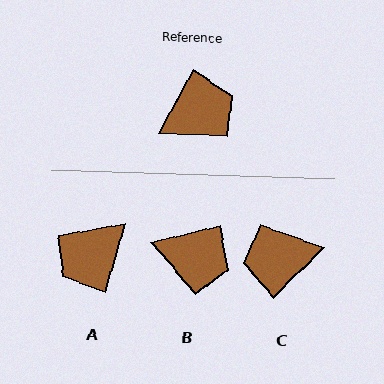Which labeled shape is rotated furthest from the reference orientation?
A, about 167 degrees away.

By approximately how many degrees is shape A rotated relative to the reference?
Approximately 167 degrees clockwise.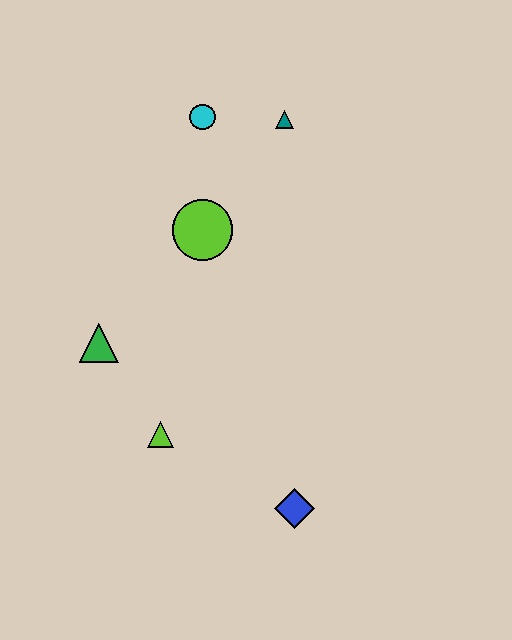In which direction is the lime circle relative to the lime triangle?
The lime circle is above the lime triangle.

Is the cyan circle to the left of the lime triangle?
No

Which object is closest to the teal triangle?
The cyan circle is closest to the teal triangle.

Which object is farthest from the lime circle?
The blue diamond is farthest from the lime circle.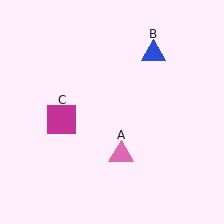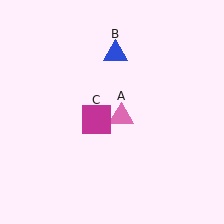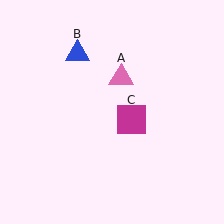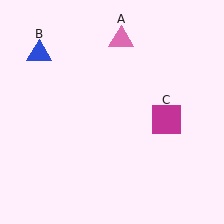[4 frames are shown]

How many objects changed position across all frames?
3 objects changed position: pink triangle (object A), blue triangle (object B), magenta square (object C).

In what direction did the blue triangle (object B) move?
The blue triangle (object B) moved left.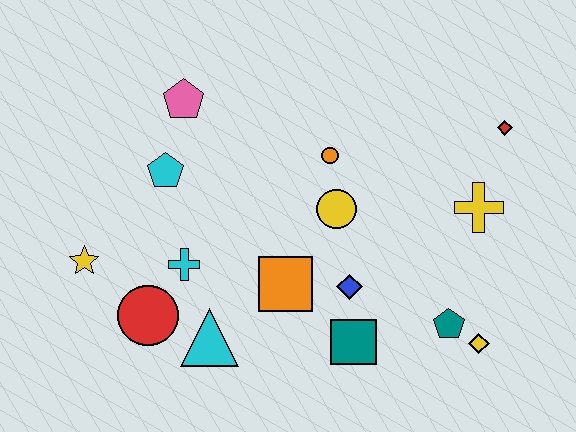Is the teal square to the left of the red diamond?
Yes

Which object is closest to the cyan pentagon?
The pink pentagon is closest to the cyan pentagon.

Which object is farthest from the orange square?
The red diamond is farthest from the orange square.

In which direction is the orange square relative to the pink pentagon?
The orange square is below the pink pentagon.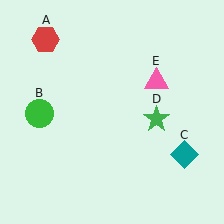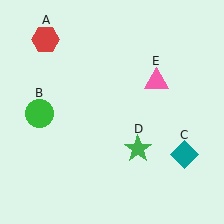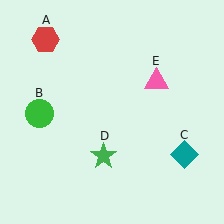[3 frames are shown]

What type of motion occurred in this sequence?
The green star (object D) rotated clockwise around the center of the scene.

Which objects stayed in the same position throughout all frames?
Red hexagon (object A) and green circle (object B) and teal diamond (object C) and pink triangle (object E) remained stationary.